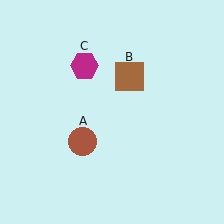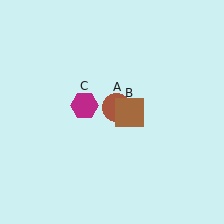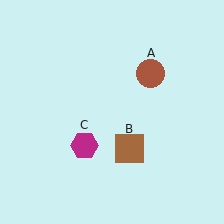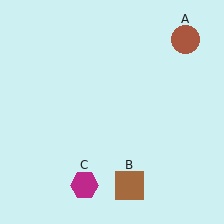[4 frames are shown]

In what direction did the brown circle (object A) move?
The brown circle (object A) moved up and to the right.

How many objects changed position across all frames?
3 objects changed position: brown circle (object A), brown square (object B), magenta hexagon (object C).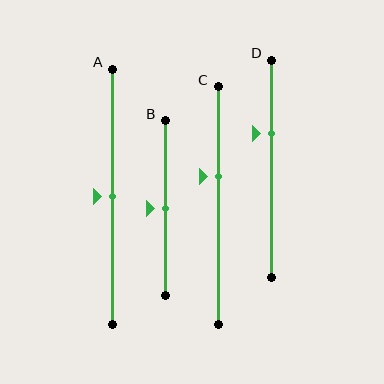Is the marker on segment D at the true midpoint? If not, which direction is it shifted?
No, the marker on segment D is shifted upward by about 16% of the segment length.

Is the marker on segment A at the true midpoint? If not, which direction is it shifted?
Yes, the marker on segment A is at the true midpoint.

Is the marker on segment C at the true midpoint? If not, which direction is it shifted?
No, the marker on segment C is shifted upward by about 12% of the segment length.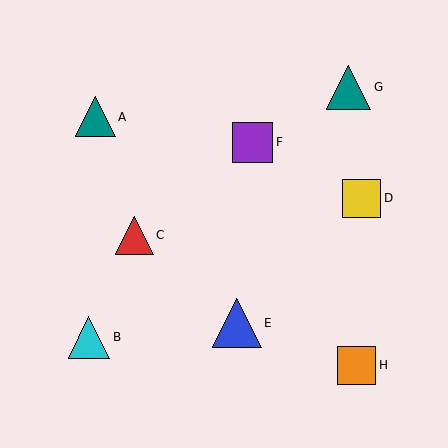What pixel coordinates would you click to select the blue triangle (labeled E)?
Click at (237, 323) to select the blue triangle E.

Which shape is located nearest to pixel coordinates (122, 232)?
The red triangle (labeled C) at (134, 235) is nearest to that location.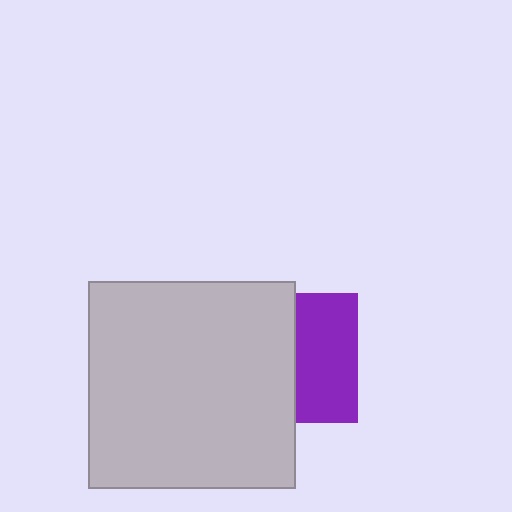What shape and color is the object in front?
The object in front is a light gray square.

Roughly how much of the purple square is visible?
About half of it is visible (roughly 48%).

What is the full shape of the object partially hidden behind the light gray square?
The partially hidden object is a purple square.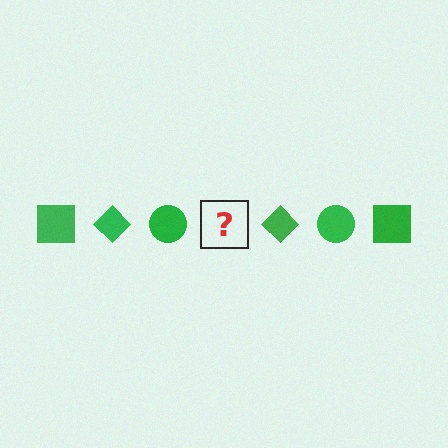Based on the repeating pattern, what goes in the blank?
The blank should be a green square.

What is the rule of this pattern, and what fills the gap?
The rule is that the pattern cycles through square, diamond, circle shapes in green. The gap should be filled with a green square.